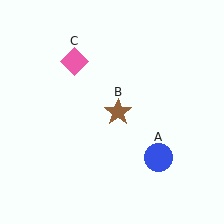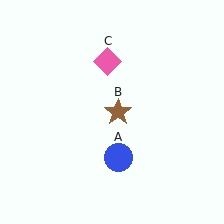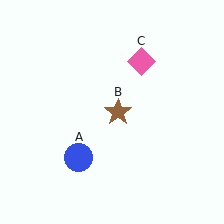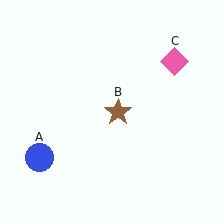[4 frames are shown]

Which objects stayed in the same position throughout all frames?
Brown star (object B) remained stationary.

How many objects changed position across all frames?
2 objects changed position: blue circle (object A), pink diamond (object C).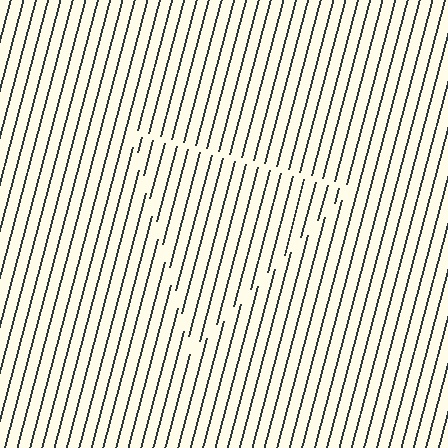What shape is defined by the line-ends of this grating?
An illusory triangle. The interior of the shape contains the same grating, shifted by half a period — the contour is defined by the phase discontinuity where line-ends from the inner and outer gratings abut.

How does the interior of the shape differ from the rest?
The interior of the shape contains the same grating, shifted by half a period — the contour is defined by the phase discontinuity where line-ends from the inner and outer gratings abut.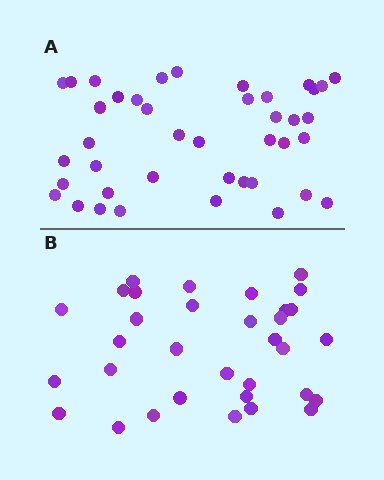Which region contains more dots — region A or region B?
Region A (the top region) has more dots.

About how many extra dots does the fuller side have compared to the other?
Region A has roughly 8 or so more dots than region B.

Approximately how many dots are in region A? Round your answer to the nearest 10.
About 40 dots. (The exact count is 41, which rounds to 40.)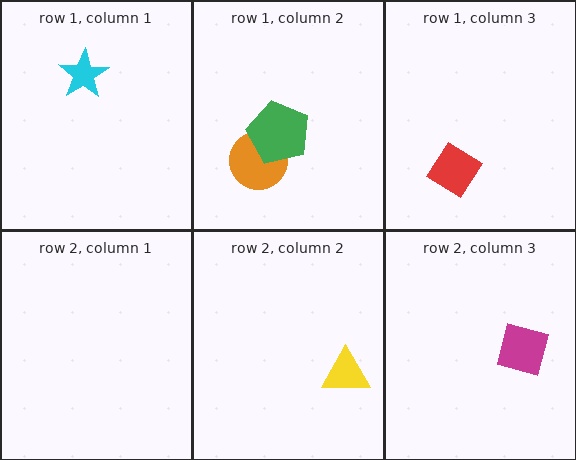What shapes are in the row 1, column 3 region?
The red diamond.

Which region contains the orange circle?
The row 1, column 2 region.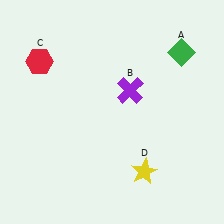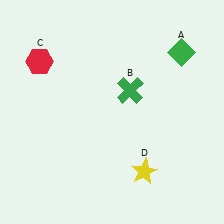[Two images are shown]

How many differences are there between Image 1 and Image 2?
There is 1 difference between the two images.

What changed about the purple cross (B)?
In Image 1, B is purple. In Image 2, it changed to green.